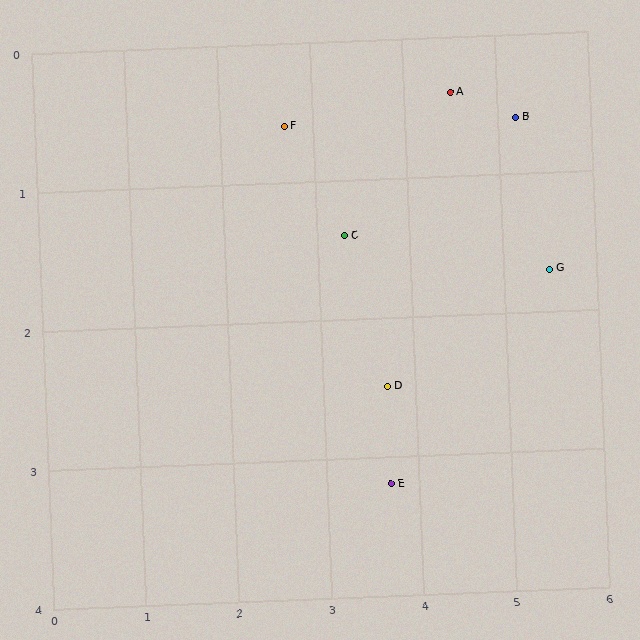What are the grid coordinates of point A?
Point A is at approximately (4.5, 0.4).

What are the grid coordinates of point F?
Point F is at approximately (2.7, 0.6).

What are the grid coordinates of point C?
Point C is at approximately (3.3, 1.4).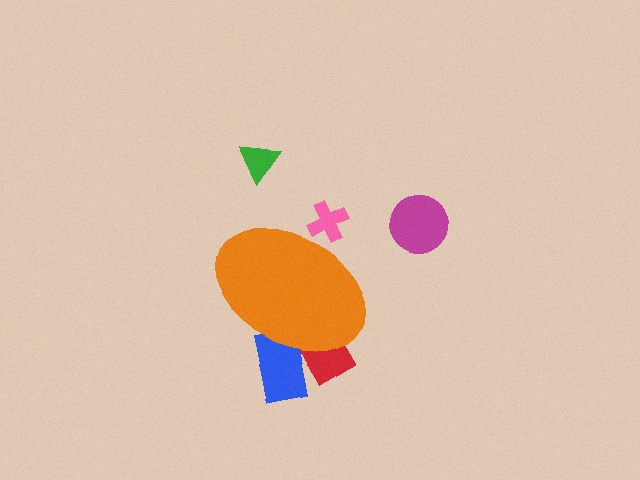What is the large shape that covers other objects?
An orange ellipse.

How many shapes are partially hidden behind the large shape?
3 shapes are partially hidden.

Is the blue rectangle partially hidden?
Yes, the blue rectangle is partially hidden behind the orange ellipse.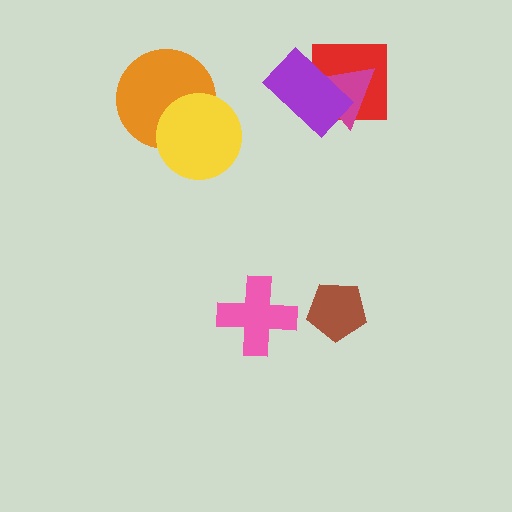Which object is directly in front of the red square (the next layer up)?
The magenta triangle is directly in front of the red square.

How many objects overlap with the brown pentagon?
0 objects overlap with the brown pentagon.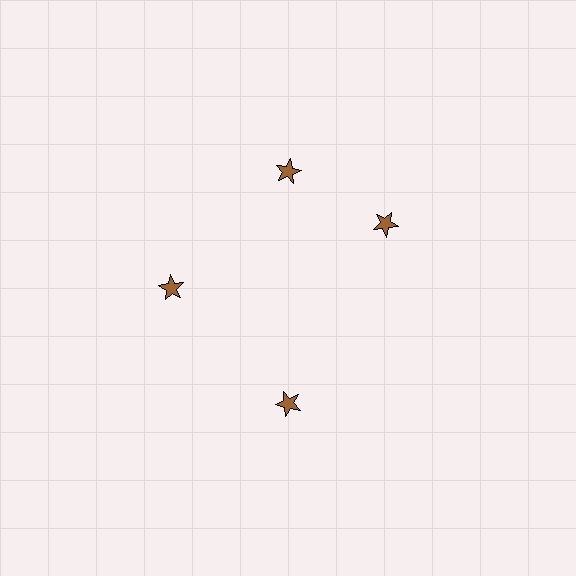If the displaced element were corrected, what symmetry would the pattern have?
It would have 4-fold rotational symmetry — the pattern would map onto itself every 90 degrees.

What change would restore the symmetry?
The symmetry would be restored by rotating it back into even spacing with its neighbors so that all 4 stars sit at equal angles and equal distance from the center.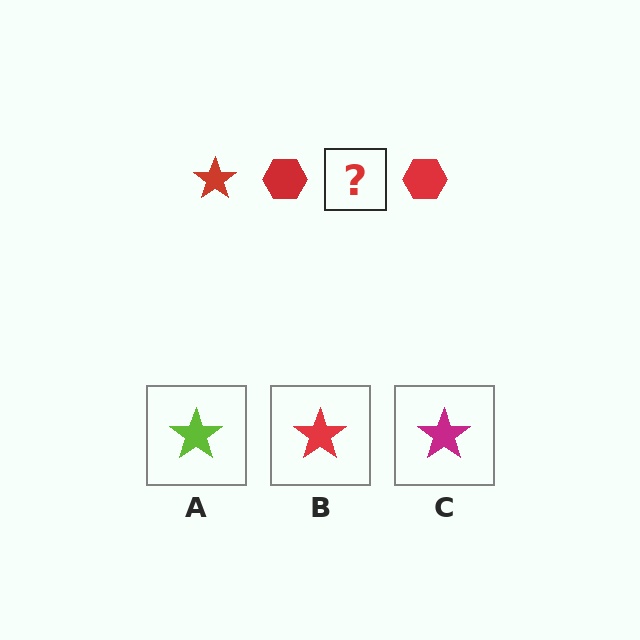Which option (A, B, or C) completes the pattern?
B.